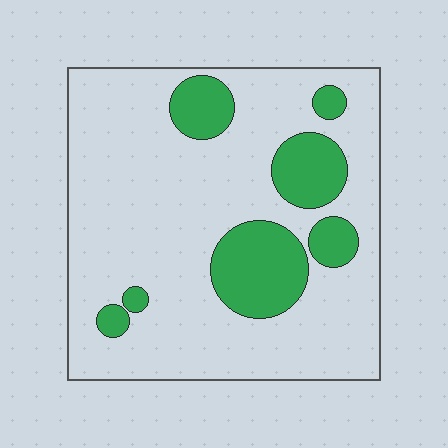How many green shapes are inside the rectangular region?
7.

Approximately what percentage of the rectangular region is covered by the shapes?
Approximately 20%.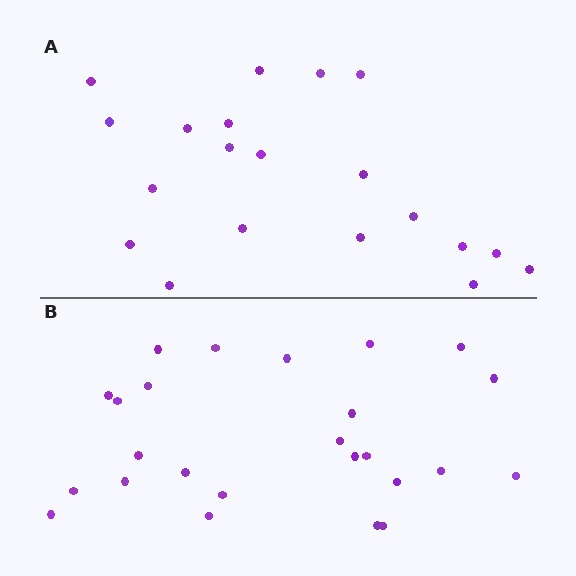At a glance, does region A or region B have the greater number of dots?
Region B (the bottom region) has more dots.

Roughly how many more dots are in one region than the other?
Region B has about 5 more dots than region A.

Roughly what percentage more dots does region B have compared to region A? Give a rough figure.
About 25% more.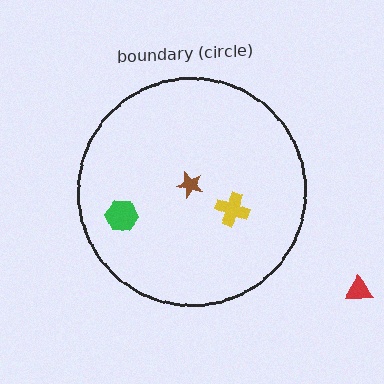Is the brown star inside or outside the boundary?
Inside.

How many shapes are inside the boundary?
3 inside, 1 outside.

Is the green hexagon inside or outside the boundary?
Inside.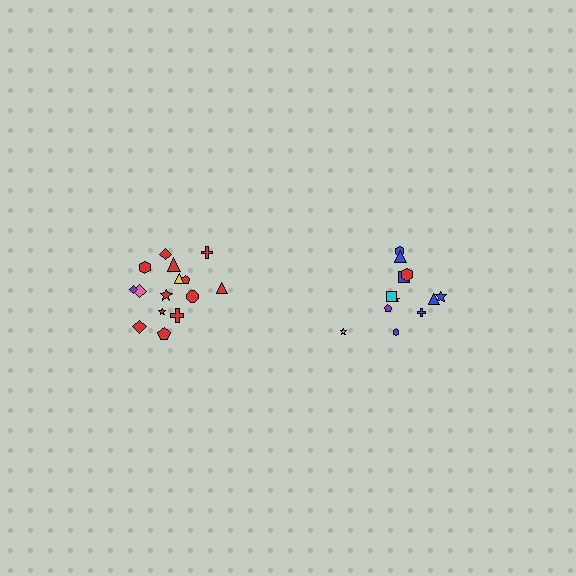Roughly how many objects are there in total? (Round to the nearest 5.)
Roughly 25 objects in total.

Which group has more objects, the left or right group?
The left group.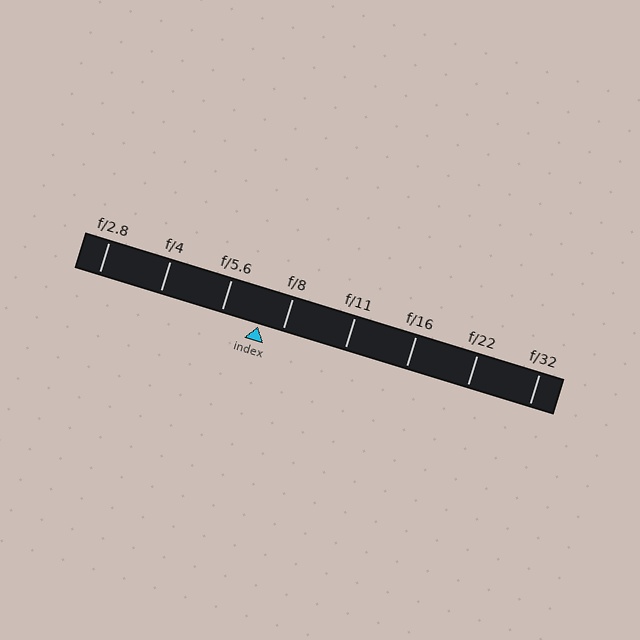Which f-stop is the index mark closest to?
The index mark is closest to f/8.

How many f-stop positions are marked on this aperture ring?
There are 8 f-stop positions marked.